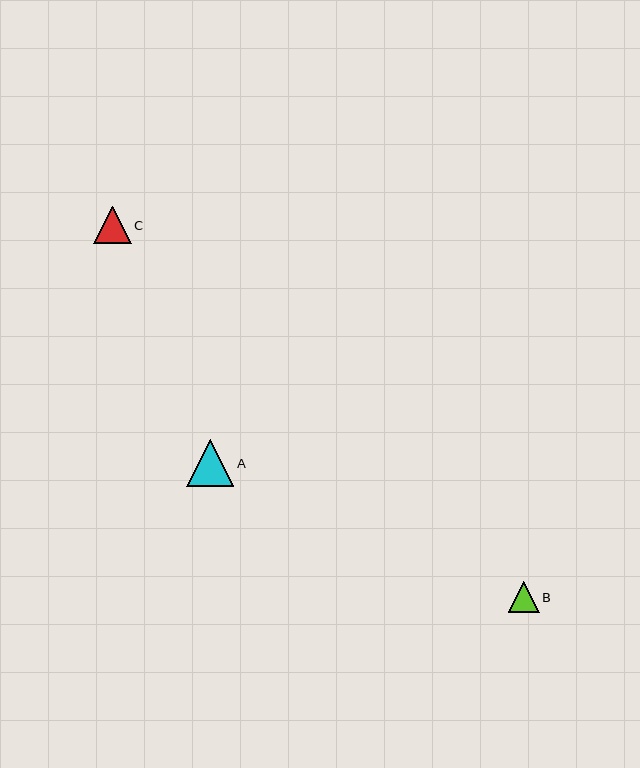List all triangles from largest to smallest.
From largest to smallest: A, C, B.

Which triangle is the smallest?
Triangle B is the smallest with a size of approximately 31 pixels.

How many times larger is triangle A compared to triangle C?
Triangle A is approximately 1.2 times the size of triangle C.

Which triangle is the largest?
Triangle A is the largest with a size of approximately 47 pixels.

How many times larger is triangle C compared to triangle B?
Triangle C is approximately 1.2 times the size of triangle B.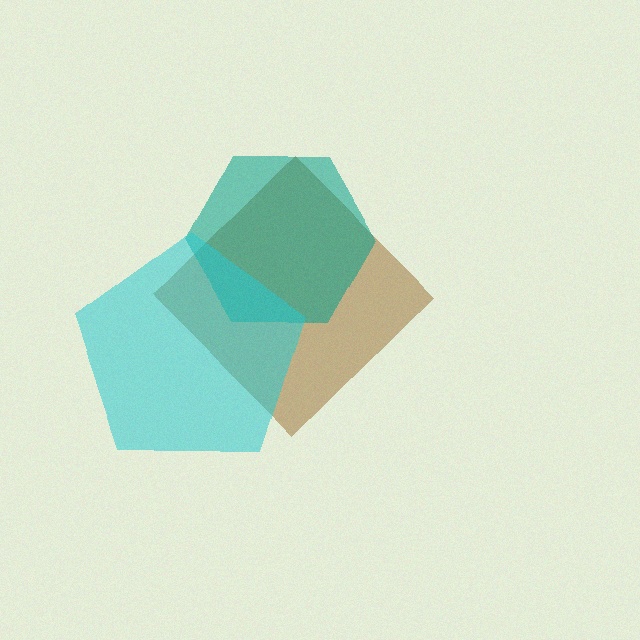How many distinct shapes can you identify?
There are 3 distinct shapes: a brown diamond, a teal hexagon, a cyan pentagon.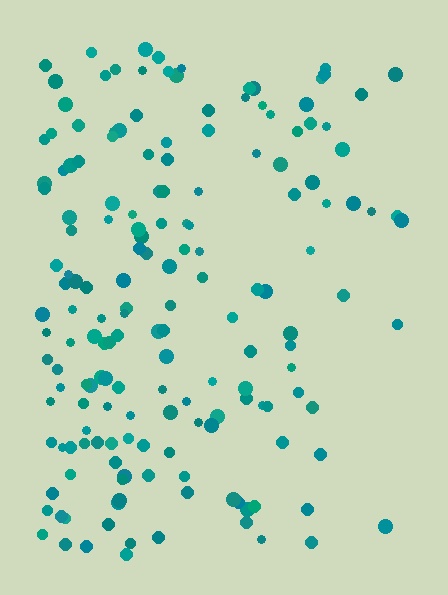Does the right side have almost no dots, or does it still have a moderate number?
Still a moderate number, just noticeably fewer than the left.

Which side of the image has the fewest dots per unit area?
The right.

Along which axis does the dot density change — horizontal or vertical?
Horizontal.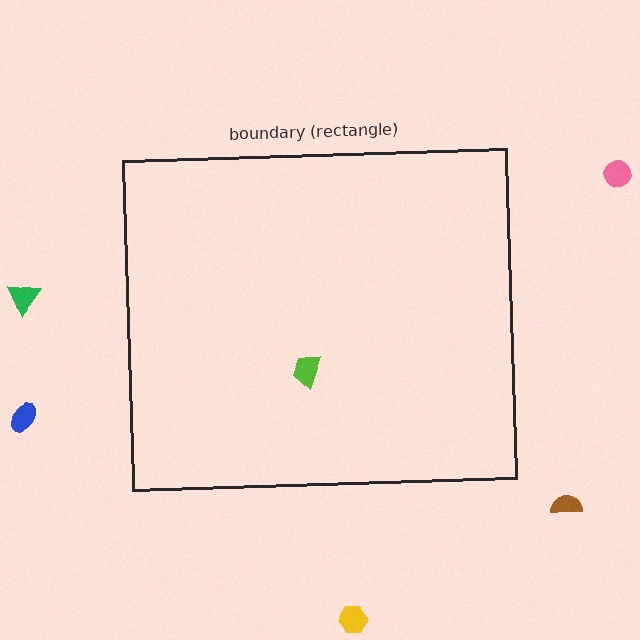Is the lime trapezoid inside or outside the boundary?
Inside.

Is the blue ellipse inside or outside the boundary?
Outside.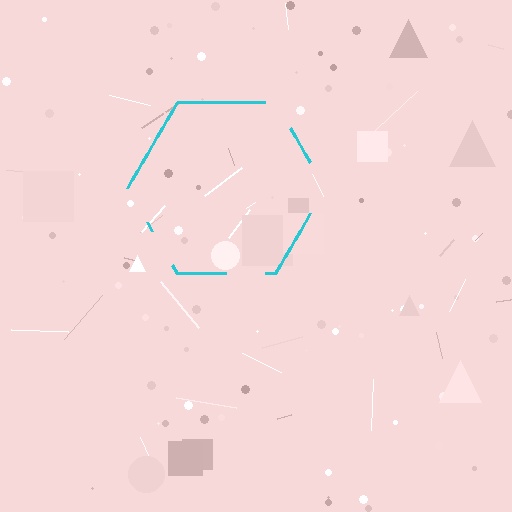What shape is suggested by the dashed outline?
The dashed outline suggests a hexagon.